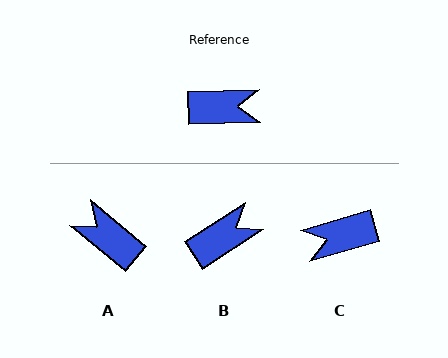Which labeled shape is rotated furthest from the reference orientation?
C, about 165 degrees away.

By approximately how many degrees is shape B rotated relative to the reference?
Approximately 31 degrees counter-clockwise.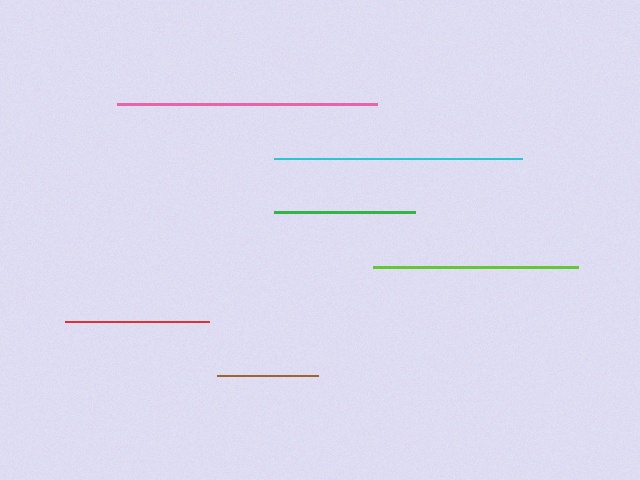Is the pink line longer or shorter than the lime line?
The pink line is longer than the lime line.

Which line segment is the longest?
The pink line is the longest at approximately 260 pixels.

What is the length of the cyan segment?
The cyan segment is approximately 248 pixels long.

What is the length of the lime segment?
The lime segment is approximately 205 pixels long.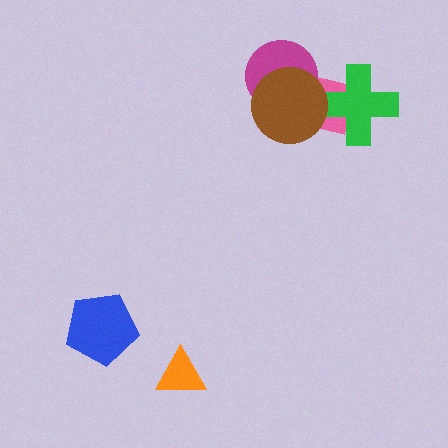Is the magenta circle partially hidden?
Yes, it is partially covered by another shape.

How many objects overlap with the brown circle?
3 objects overlap with the brown circle.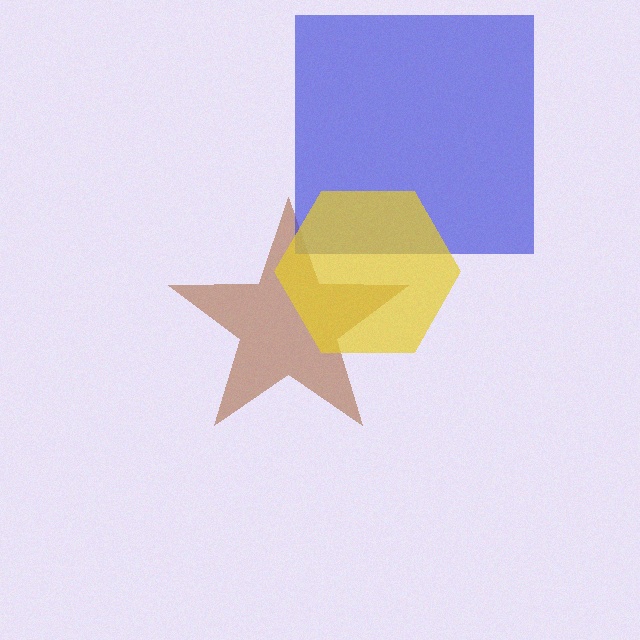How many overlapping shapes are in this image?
There are 3 overlapping shapes in the image.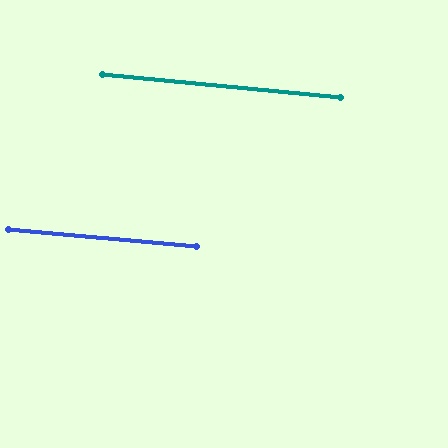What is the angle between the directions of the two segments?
Approximately 0 degrees.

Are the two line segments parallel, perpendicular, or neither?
Parallel — their directions differ by only 0.5°.